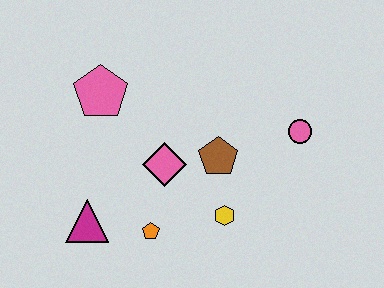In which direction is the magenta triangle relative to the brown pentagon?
The magenta triangle is to the left of the brown pentagon.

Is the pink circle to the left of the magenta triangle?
No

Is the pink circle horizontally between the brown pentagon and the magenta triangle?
No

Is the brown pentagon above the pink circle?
No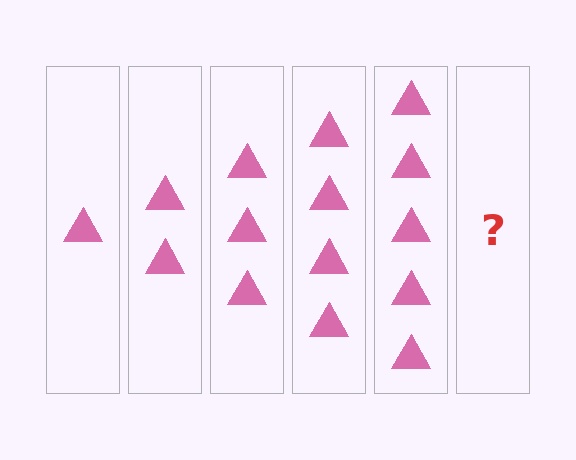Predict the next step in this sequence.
The next step is 6 triangles.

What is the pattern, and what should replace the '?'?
The pattern is that each step adds one more triangle. The '?' should be 6 triangles.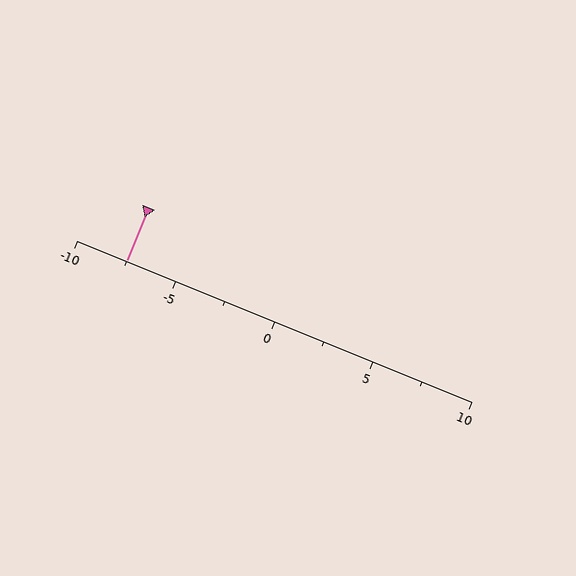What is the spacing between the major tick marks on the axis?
The major ticks are spaced 5 apart.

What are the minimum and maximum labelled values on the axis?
The axis runs from -10 to 10.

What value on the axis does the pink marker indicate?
The marker indicates approximately -7.5.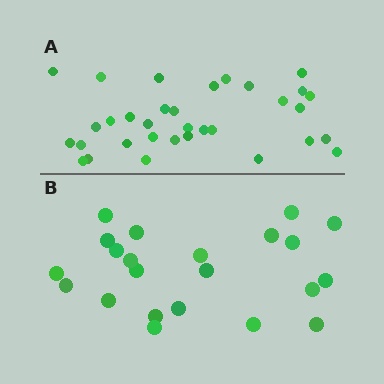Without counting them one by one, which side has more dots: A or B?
Region A (the top region) has more dots.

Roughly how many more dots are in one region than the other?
Region A has roughly 12 or so more dots than region B.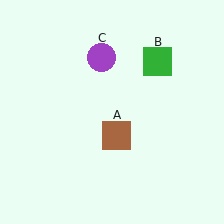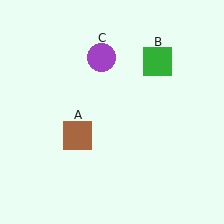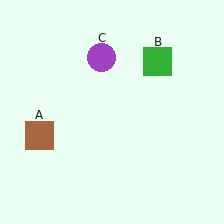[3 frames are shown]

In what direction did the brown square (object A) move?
The brown square (object A) moved left.